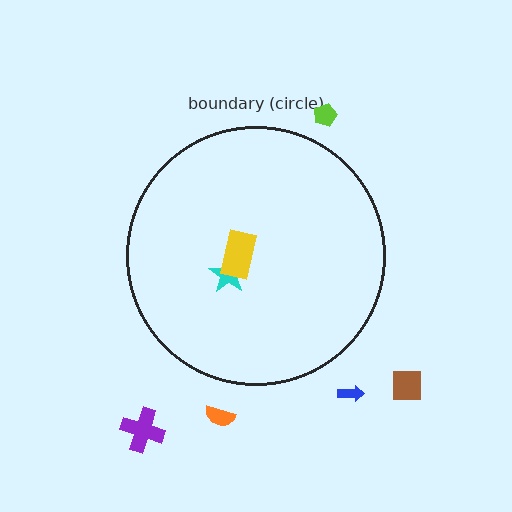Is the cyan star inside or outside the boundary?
Inside.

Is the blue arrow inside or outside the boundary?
Outside.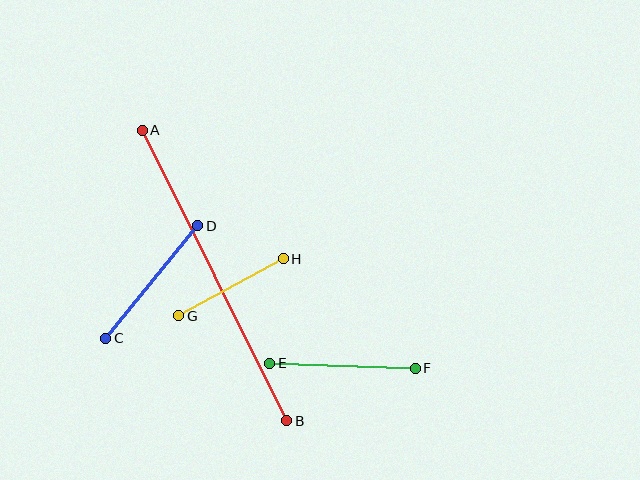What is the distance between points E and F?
The distance is approximately 146 pixels.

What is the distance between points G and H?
The distance is approximately 119 pixels.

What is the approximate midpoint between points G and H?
The midpoint is at approximately (231, 287) pixels.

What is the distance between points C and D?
The distance is approximately 145 pixels.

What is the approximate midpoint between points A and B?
The midpoint is at approximately (215, 275) pixels.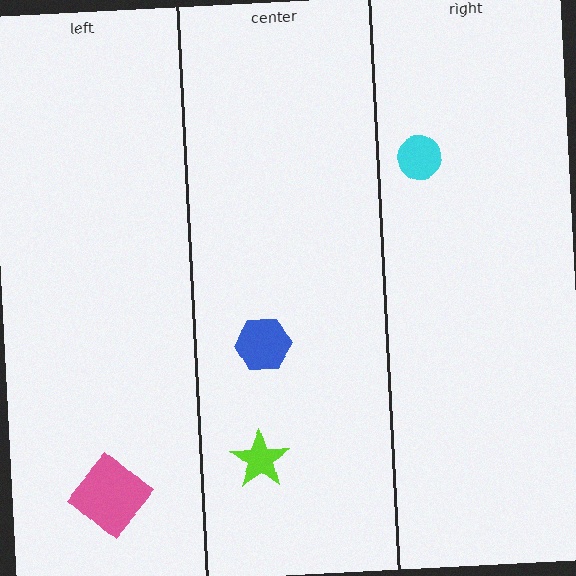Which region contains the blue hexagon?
The center region.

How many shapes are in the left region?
1.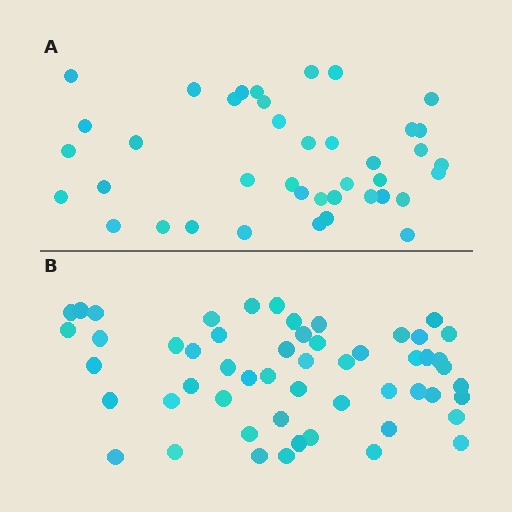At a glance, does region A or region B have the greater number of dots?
Region B (the bottom region) has more dots.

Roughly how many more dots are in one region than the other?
Region B has approximately 15 more dots than region A.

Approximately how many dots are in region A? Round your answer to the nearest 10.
About 40 dots.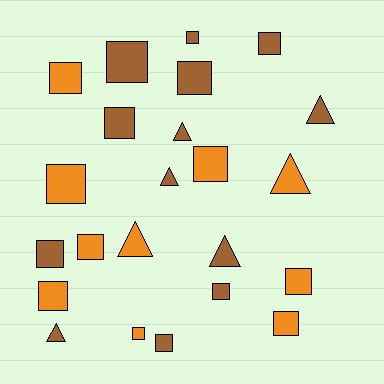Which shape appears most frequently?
Square, with 16 objects.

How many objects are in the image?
There are 23 objects.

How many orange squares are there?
There are 8 orange squares.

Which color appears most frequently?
Brown, with 13 objects.